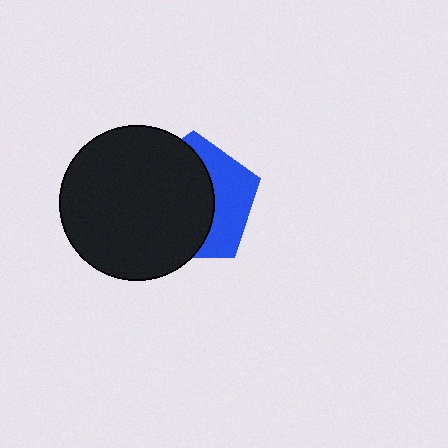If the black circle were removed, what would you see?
You would see the complete blue pentagon.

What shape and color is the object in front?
The object in front is a black circle.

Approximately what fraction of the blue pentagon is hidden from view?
Roughly 62% of the blue pentagon is hidden behind the black circle.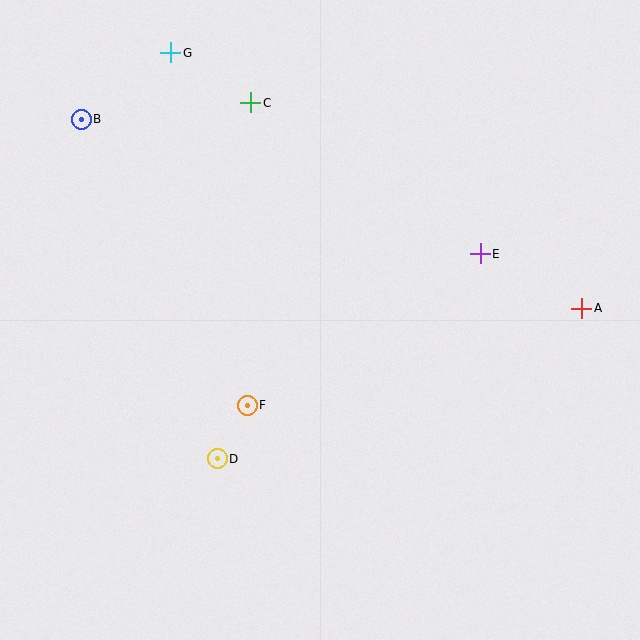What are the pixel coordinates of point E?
Point E is at (480, 254).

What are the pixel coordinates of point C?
Point C is at (251, 103).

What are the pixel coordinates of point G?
Point G is at (171, 53).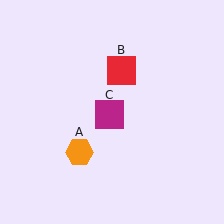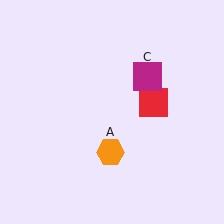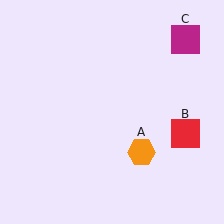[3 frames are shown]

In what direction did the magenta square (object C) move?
The magenta square (object C) moved up and to the right.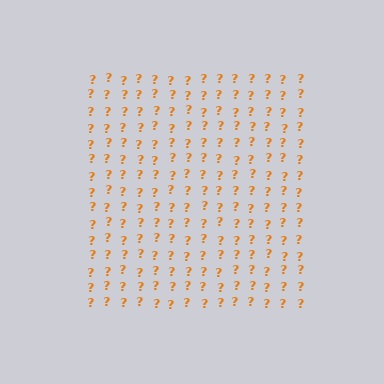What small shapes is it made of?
It is made of small question marks.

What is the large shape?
The large shape is a square.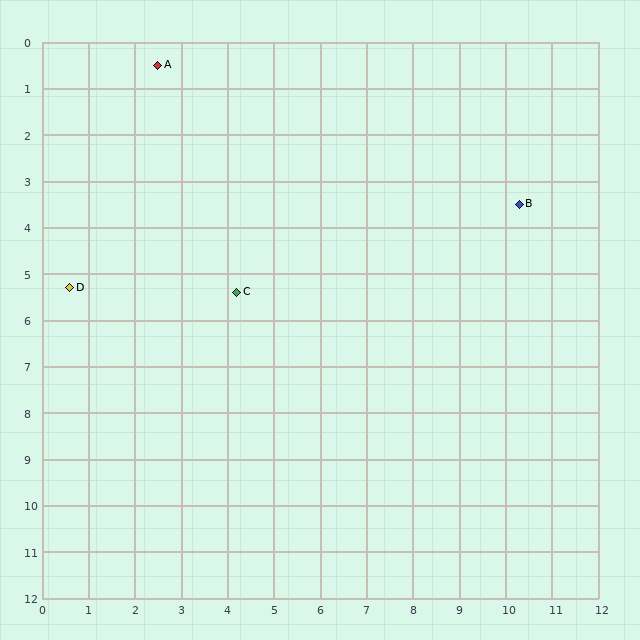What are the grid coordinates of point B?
Point B is at approximately (10.3, 3.5).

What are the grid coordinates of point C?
Point C is at approximately (4.2, 5.4).